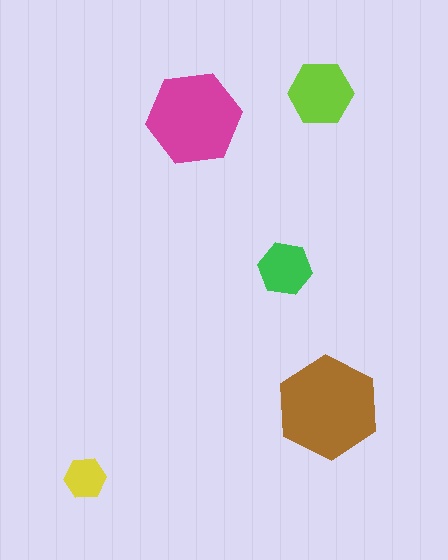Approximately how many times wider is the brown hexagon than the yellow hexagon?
About 2.5 times wider.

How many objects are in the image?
There are 5 objects in the image.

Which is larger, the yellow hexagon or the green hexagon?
The green one.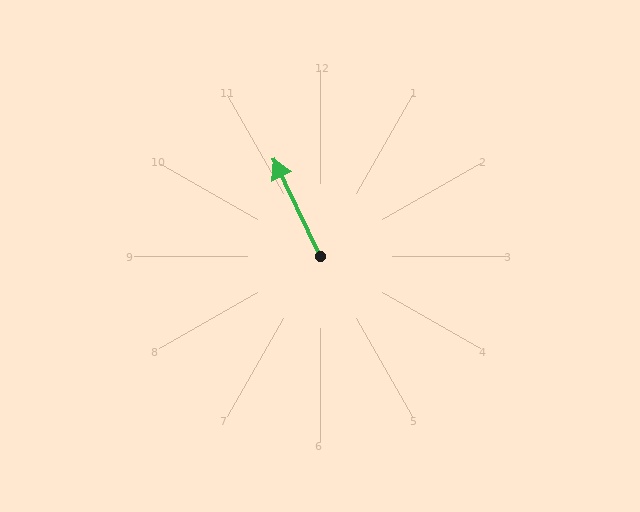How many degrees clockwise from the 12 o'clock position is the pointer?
Approximately 334 degrees.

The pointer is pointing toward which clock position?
Roughly 11 o'clock.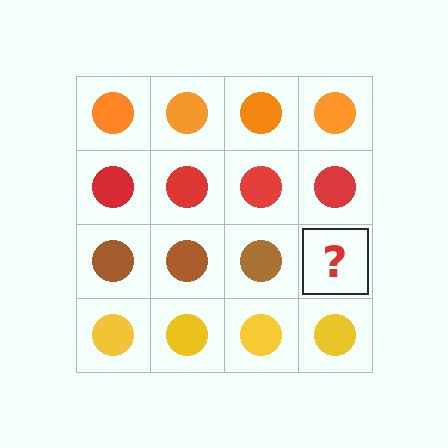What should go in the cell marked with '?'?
The missing cell should contain a brown circle.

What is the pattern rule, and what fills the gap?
The rule is that each row has a consistent color. The gap should be filled with a brown circle.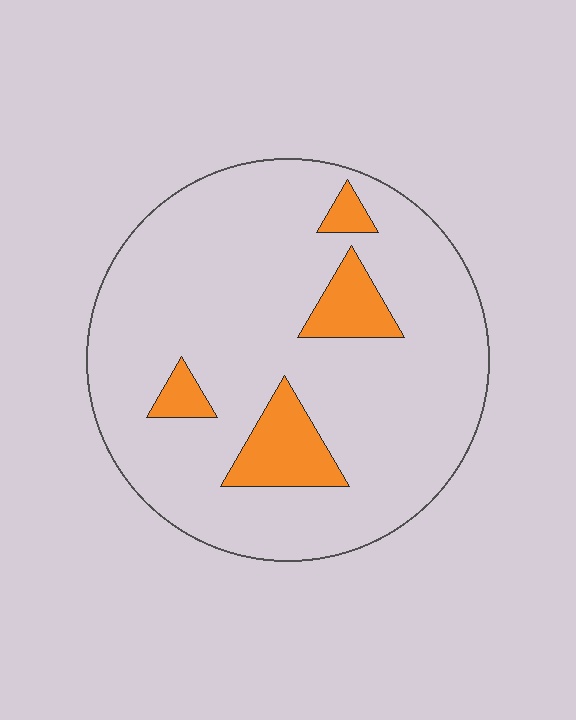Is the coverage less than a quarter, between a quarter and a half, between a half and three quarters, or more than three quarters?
Less than a quarter.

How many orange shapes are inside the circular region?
4.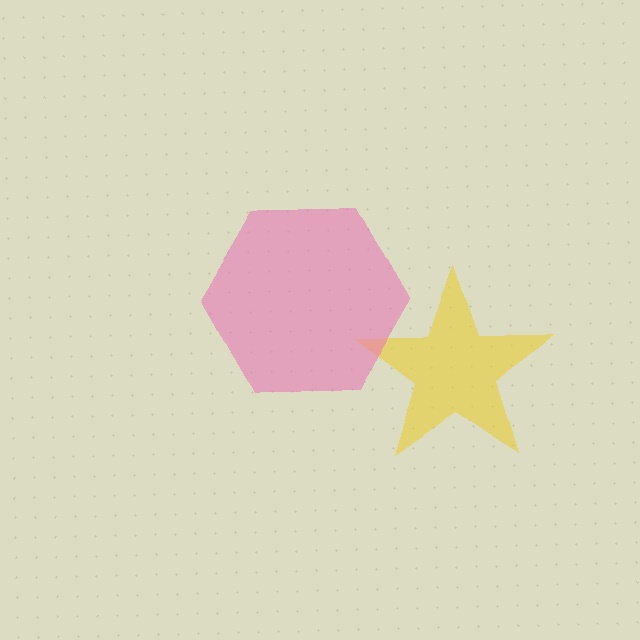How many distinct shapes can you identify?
There are 2 distinct shapes: a yellow star, a pink hexagon.